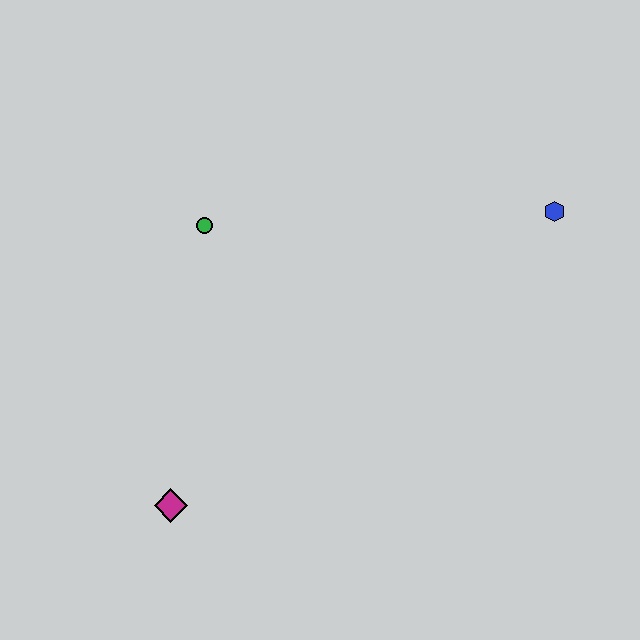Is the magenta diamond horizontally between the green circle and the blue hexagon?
No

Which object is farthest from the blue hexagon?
The magenta diamond is farthest from the blue hexagon.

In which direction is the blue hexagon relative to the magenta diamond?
The blue hexagon is to the right of the magenta diamond.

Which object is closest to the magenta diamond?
The green circle is closest to the magenta diamond.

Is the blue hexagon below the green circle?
No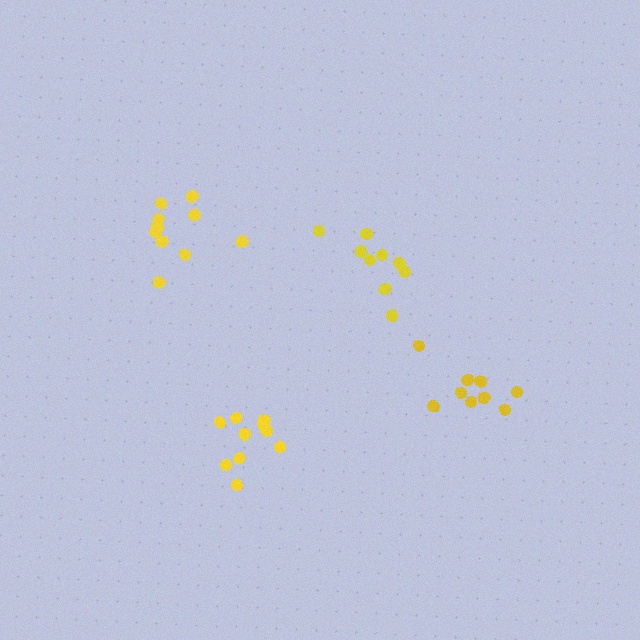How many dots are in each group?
Group 1: 10 dots, Group 2: 9 dots, Group 3: 9 dots, Group 4: 10 dots (38 total).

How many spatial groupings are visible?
There are 4 spatial groupings.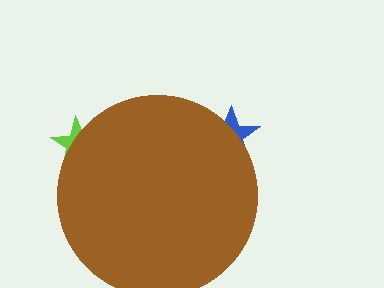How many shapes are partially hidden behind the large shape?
3 shapes are partially hidden.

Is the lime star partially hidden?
Yes, the lime star is partially hidden behind the brown circle.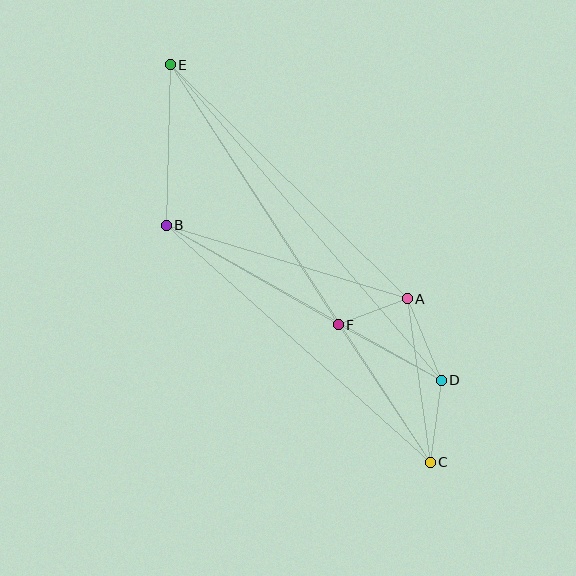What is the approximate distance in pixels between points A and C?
The distance between A and C is approximately 165 pixels.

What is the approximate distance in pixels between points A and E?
The distance between A and E is approximately 333 pixels.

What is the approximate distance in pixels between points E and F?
The distance between E and F is approximately 310 pixels.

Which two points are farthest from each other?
Points C and E are farthest from each other.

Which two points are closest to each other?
Points A and F are closest to each other.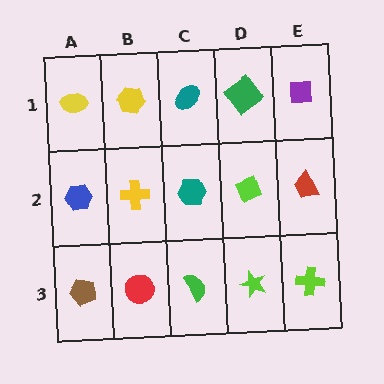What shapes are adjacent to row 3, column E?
A red trapezoid (row 2, column E), a lime star (row 3, column D).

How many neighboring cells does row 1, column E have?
2.